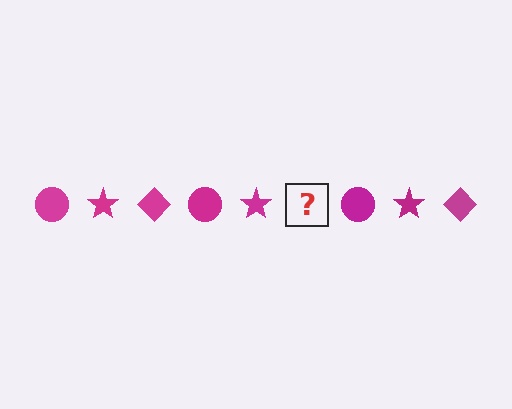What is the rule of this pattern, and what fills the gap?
The rule is that the pattern cycles through circle, star, diamond shapes in magenta. The gap should be filled with a magenta diamond.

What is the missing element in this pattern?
The missing element is a magenta diamond.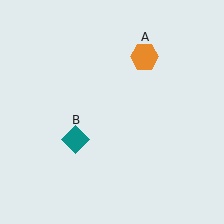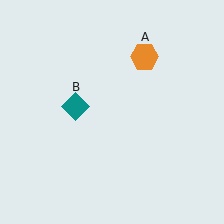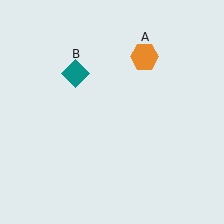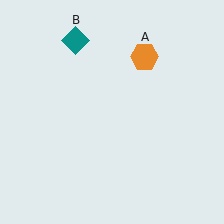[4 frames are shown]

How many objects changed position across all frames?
1 object changed position: teal diamond (object B).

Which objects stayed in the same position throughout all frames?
Orange hexagon (object A) remained stationary.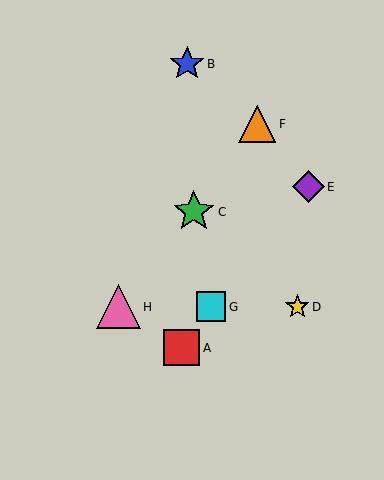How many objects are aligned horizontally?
3 objects (D, G, H) are aligned horizontally.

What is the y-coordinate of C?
Object C is at y≈212.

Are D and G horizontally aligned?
Yes, both are at y≈307.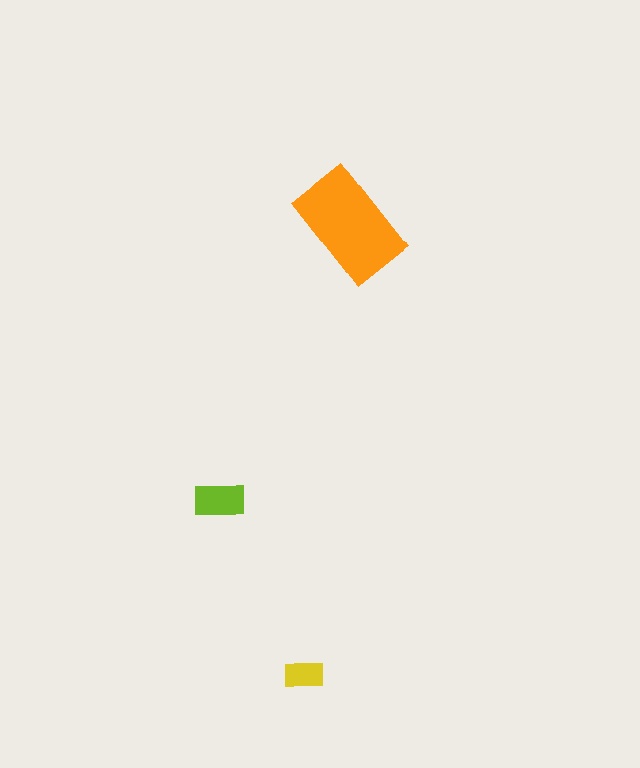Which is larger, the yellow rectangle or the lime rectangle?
The lime one.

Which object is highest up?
The orange rectangle is topmost.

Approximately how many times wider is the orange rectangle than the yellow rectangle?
About 3 times wider.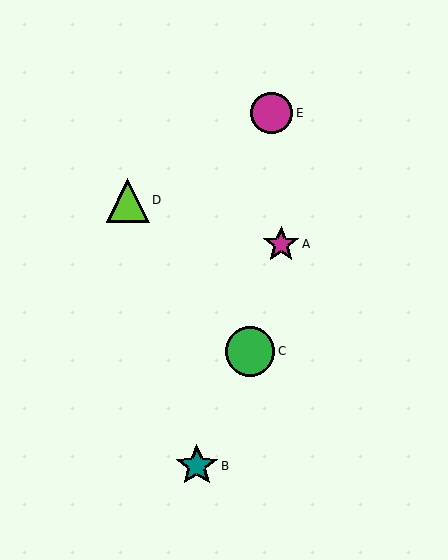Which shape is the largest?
The green circle (labeled C) is the largest.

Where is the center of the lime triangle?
The center of the lime triangle is at (128, 200).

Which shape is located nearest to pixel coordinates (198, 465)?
The teal star (labeled B) at (197, 466) is nearest to that location.